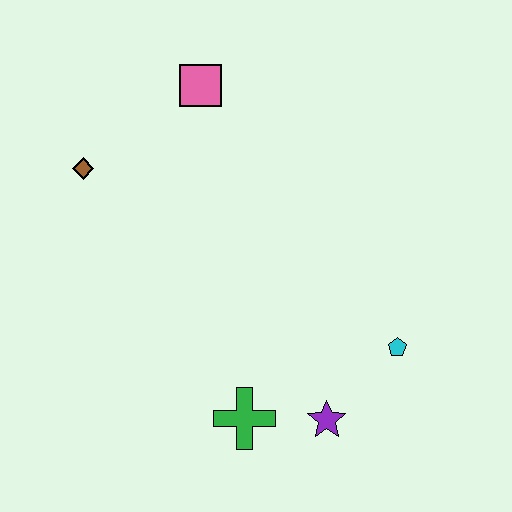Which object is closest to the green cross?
The purple star is closest to the green cross.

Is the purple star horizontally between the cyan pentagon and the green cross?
Yes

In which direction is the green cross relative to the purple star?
The green cross is to the left of the purple star.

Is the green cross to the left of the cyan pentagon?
Yes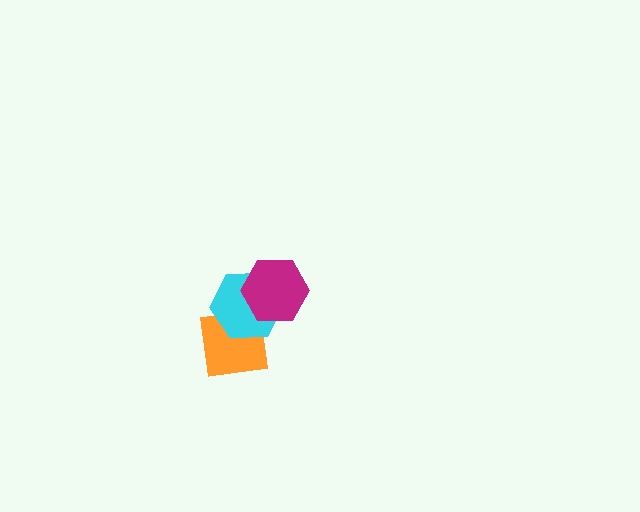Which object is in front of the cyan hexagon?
The magenta hexagon is in front of the cyan hexagon.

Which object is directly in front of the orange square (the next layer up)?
The cyan hexagon is directly in front of the orange square.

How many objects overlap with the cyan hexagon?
2 objects overlap with the cyan hexagon.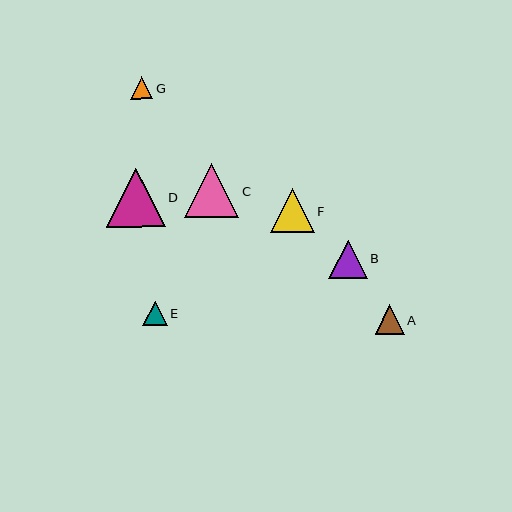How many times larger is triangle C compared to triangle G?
Triangle C is approximately 2.5 times the size of triangle G.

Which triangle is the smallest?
Triangle G is the smallest with a size of approximately 22 pixels.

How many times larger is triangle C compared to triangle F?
Triangle C is approximately 1.2 times the size of triangle F.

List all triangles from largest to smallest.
From largest to smallest: D, C, F, B, A, E, G.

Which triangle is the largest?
Triangle D is the largest with a size of approximately 59 pixels.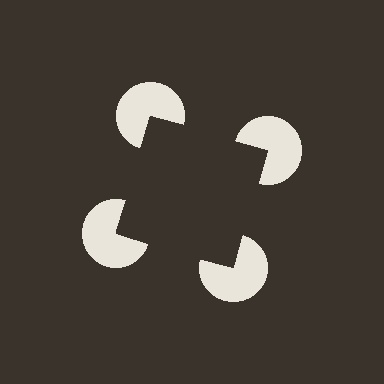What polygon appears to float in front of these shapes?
An illusory square — its edges are inferred from the aligned wedge cuts in the pac-man discs, not physically drawn.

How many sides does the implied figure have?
4 sides.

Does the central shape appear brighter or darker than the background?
It typically appears slightly darker than the background, even though no actual brightness change is drawn.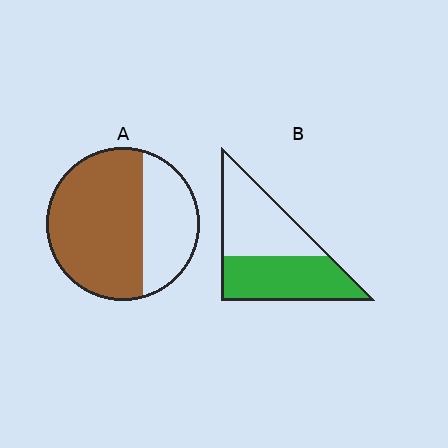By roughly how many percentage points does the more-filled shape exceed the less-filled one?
By roughly 15 percentage points (A over B).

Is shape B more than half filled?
Roughly half.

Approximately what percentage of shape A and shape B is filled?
A is approximately 65% and B is approximately 50%.